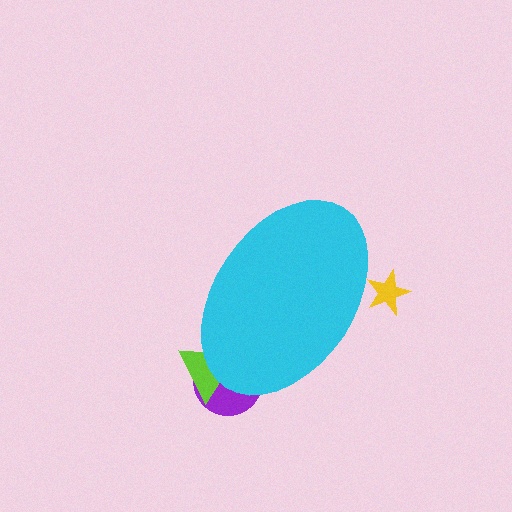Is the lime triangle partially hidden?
Yes, the lime triangle is partially hidden behind the cyan ellipse.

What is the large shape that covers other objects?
A cyan ellipse.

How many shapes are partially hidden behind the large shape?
3 shapes are partially hidden.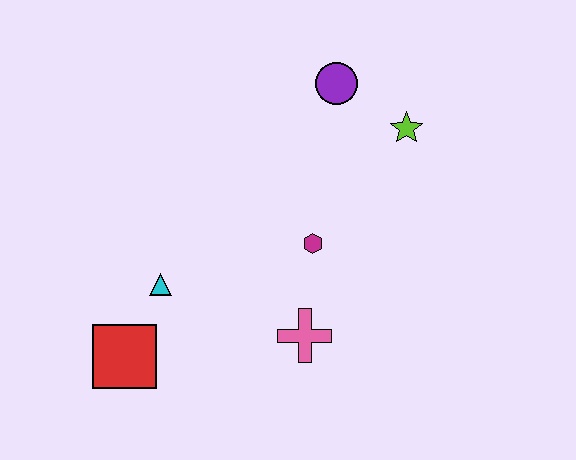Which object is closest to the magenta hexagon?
The pink cross is closest to the magenta hexagon.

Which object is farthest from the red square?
The lime star is farthest from the red square.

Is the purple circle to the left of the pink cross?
No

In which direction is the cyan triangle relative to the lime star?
The cyan triangle is to the left of the lime star.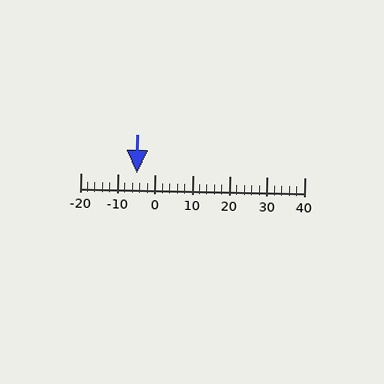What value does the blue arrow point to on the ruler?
The blue arrow points to approximately -5.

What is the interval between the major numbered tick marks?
The major tick marks are spaced 10 units apart.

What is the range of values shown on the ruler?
The ruler shows values from -20 to 40.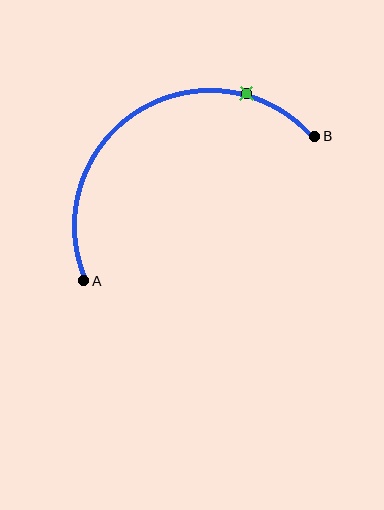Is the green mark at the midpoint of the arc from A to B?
No. The green mark lies on the arc but is closer to endpoint B. The arc midpoint would be at the point on the curve equidistant along the arc from both A and B.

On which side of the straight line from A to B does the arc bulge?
The arc bulges above the straight line connecting A and B.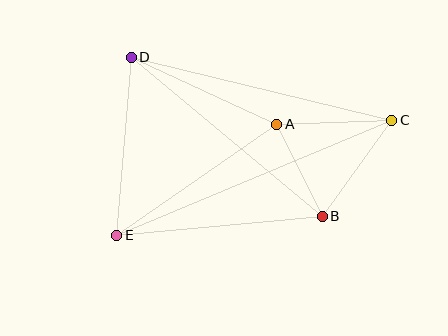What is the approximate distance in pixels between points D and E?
The distance between D and E is approximately 178 pixels.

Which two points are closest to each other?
Points A and B are closest to each other.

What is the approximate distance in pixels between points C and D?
The distance between C and D is approximately 268 pixels.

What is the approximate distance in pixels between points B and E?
The distance between B and E is approximately 207 pixels.